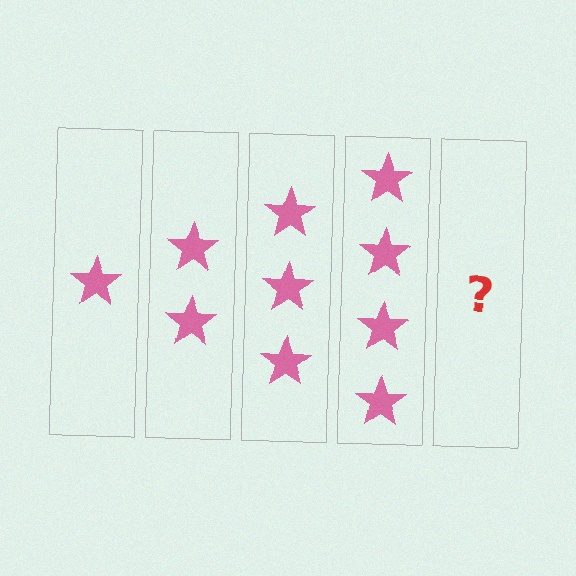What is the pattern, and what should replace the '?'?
The pattern is that each step adds one more star. The '?' should be 5 stars.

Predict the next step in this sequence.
The next step is 5 stars.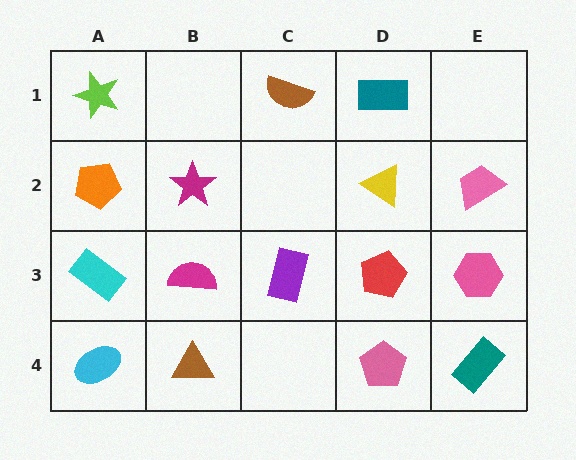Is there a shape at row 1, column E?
No, that cell is empty.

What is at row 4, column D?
A pink pentagon.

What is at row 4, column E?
A teal rectangle.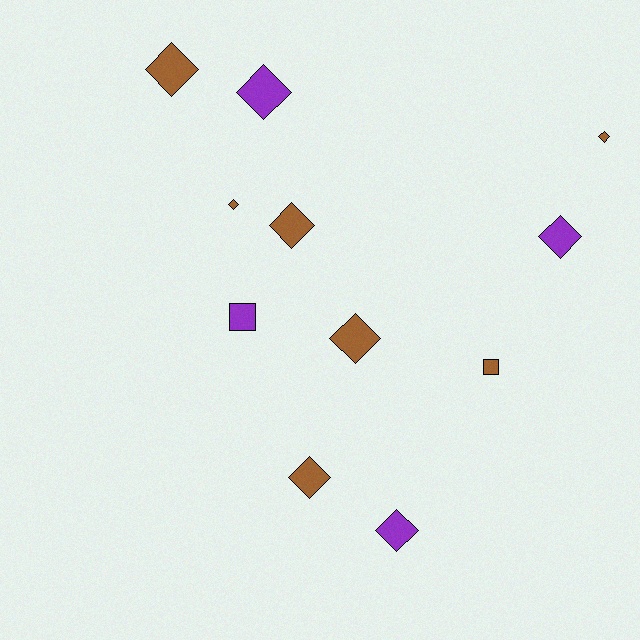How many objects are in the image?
There are 11 objects.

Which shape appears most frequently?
Diamond, with 9 objects.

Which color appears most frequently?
Brown, with 7 objects.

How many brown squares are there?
There is 1 brown square.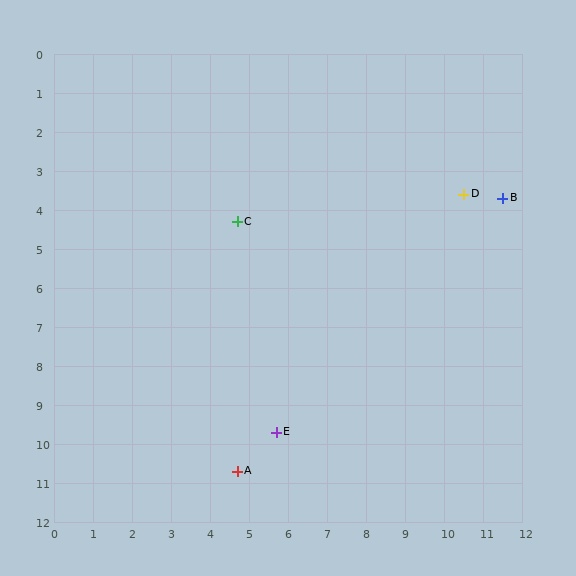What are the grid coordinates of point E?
Point E is at approximately (5.7, 9.7).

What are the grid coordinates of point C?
Point C is at approximately (4.7, 4.3).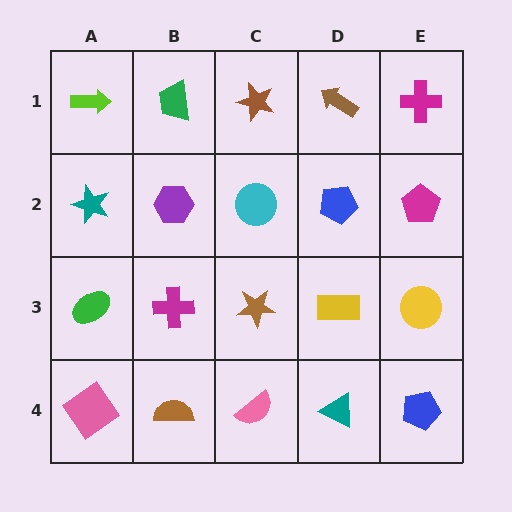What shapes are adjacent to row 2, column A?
A lime arrow (row 1, column A), a green ellipse (row 3, column A), a purple hexagon (row 2, column B).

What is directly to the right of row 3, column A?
A magenta cross.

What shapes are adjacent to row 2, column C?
A brown star (row 1, column C), a brown star (row 3, column C), a purple hexagon (row 2, column B), a blue pentagon (row 2, column D).